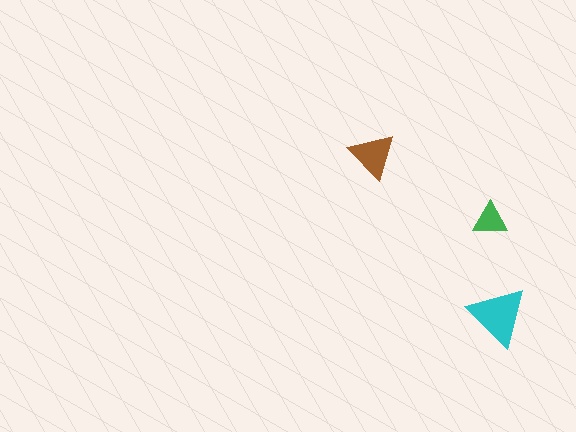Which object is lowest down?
The cyan triangle is bottommost.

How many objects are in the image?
There are 3 objects in the image.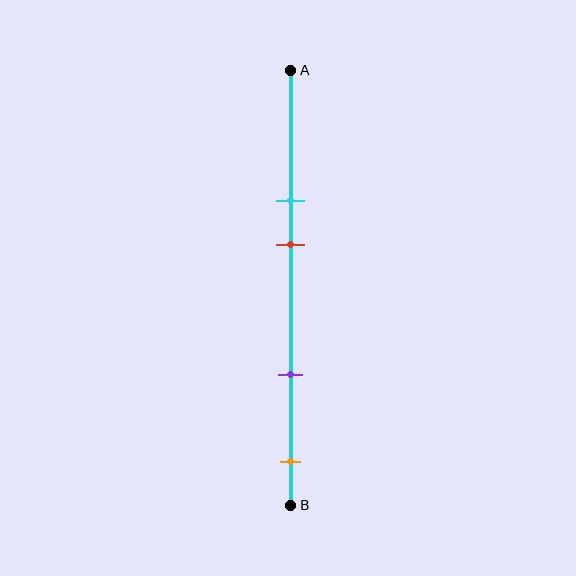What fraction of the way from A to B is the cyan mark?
The cyan mark is approximately 30% (0.3) of the way from A to B.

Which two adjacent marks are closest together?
The cyan and red marks are the closest adjacent pair.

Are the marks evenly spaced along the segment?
No, the marks are not evenly spaced.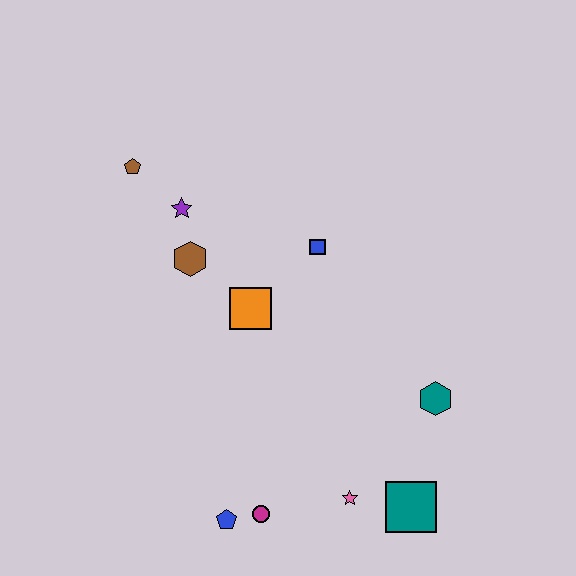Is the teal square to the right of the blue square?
Yes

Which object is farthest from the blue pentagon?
The brown pentagon is farthest from the blue pentagon.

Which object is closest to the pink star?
The teal square is closest to the pink star.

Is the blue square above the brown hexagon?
Yes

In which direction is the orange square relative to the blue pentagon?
The orange square is above the blue pentagon.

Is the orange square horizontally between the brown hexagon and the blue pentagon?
No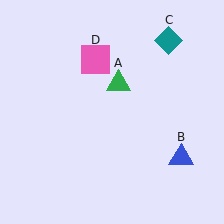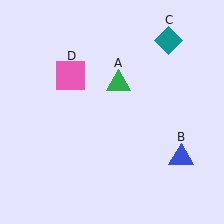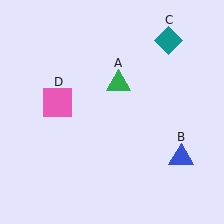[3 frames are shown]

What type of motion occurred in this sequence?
The pink square (object D) rotated counterclockwise around the center of the scene.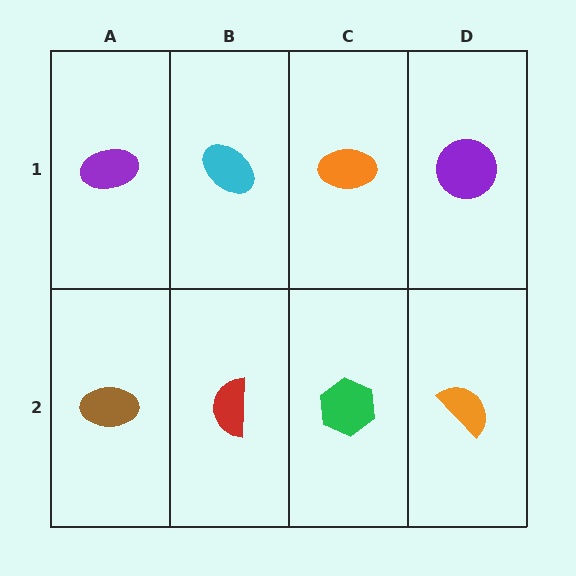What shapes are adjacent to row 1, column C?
A green hexagon (row 2, column C), a cyan ellipse (row 1, column B), a purple circle (row 1, column D).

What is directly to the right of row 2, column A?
A red semicircle.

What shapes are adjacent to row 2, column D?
A purple circle (row 1, column D), a green hexagon (row 2, column C).